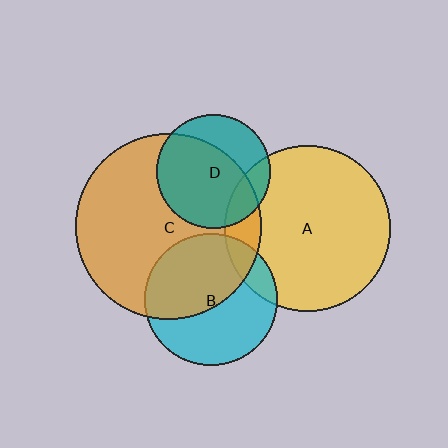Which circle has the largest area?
Circle C (orange).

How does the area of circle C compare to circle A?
Approximately 1.3 times.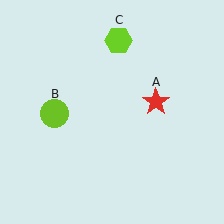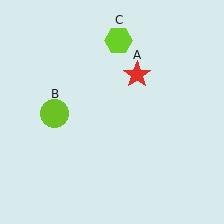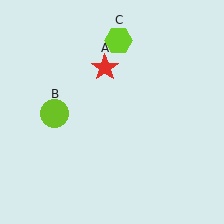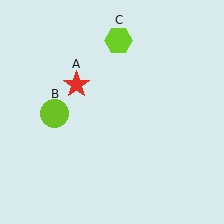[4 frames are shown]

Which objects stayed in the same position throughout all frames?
Lime circle (object B) and lime hexagon (object C) remained stationary.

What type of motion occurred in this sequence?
The red star (object A) rotated counterclockwise around the center of the scene.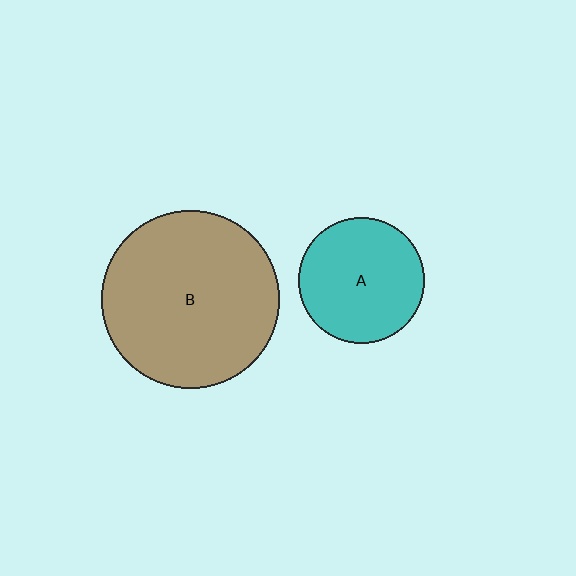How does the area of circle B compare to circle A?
Approximately 2.0 times.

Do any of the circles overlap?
No, none of the circles overlap.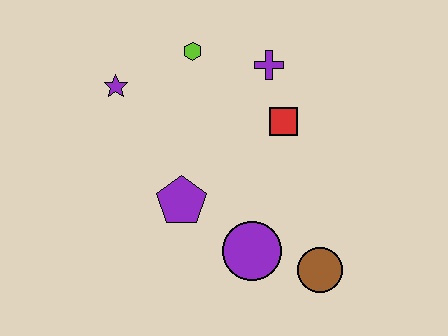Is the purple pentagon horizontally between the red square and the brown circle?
No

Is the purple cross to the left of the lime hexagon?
No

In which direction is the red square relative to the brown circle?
The red square is above the brown circle.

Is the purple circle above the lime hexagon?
No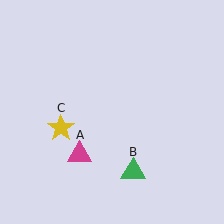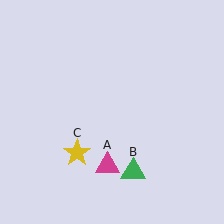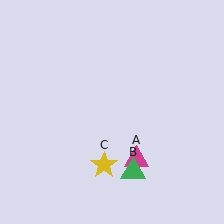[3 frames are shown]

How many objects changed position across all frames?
2 objects changed position: magenta triangle (object A), yellow star (object C).